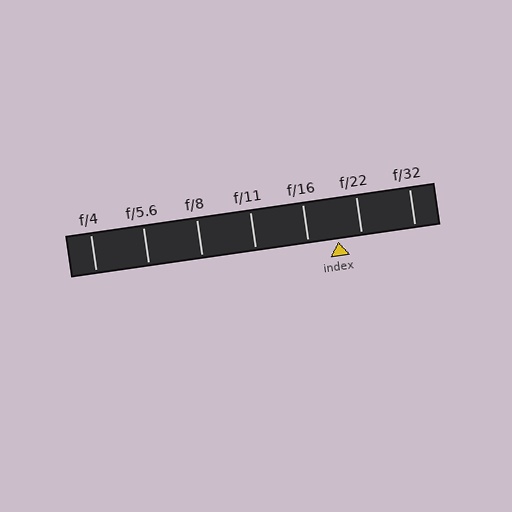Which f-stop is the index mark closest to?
The index mark is closest to f/22.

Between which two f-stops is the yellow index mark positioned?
The index mark is between f/16 and f/22.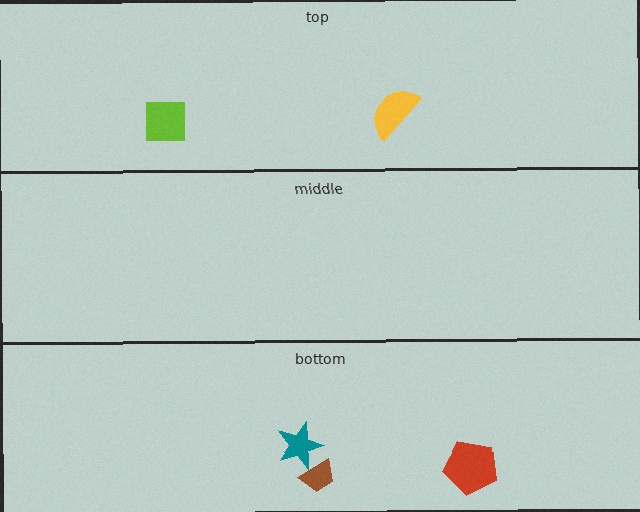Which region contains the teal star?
The bottom region.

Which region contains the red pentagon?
The bottom region.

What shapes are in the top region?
The yellow semicircle, the lime square.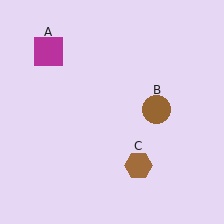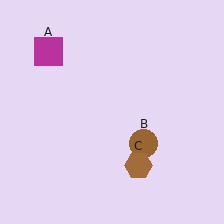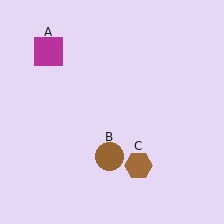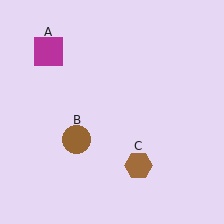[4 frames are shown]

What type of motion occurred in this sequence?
The brown circle (object B) rotated clockwise around the center of the scene.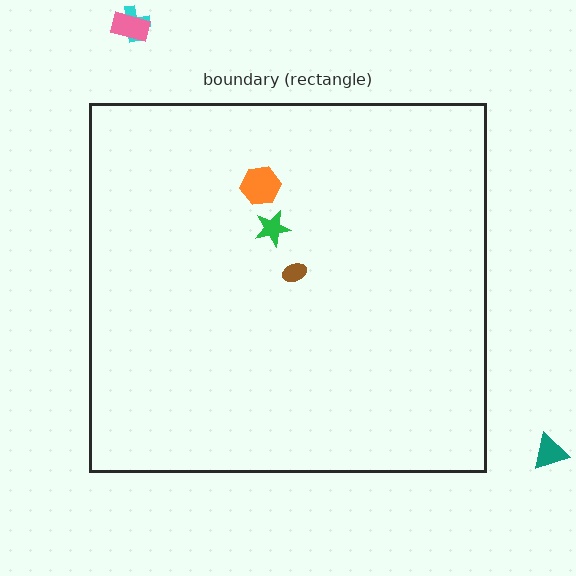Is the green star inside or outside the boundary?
Inside.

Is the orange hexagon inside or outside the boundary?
Inside.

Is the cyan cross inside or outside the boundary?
Outside.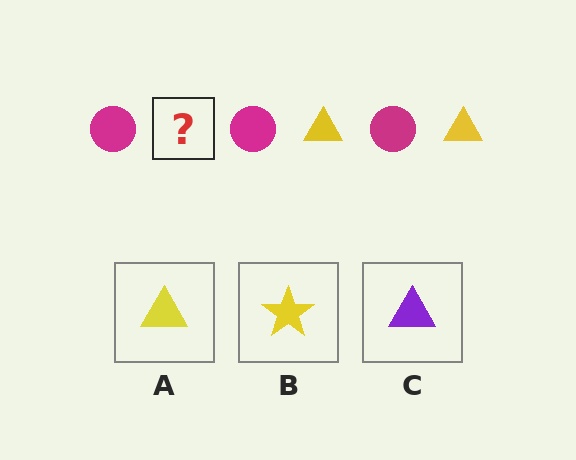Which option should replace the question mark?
Option A.